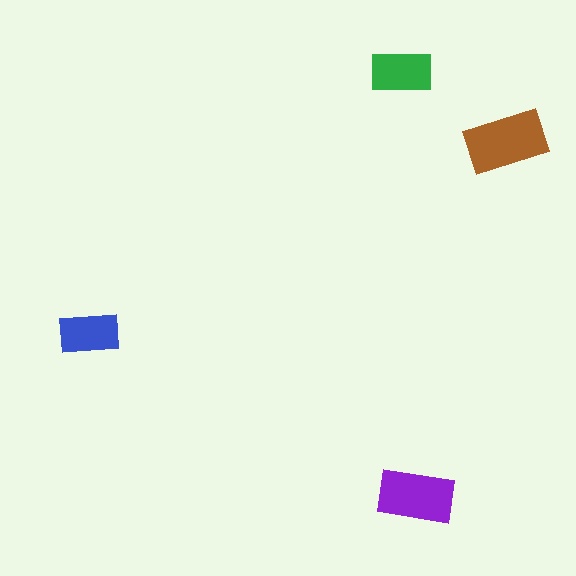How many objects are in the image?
There are 4 objects in the image.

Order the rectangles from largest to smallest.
the brown one, the purple one, the green one, the blue one.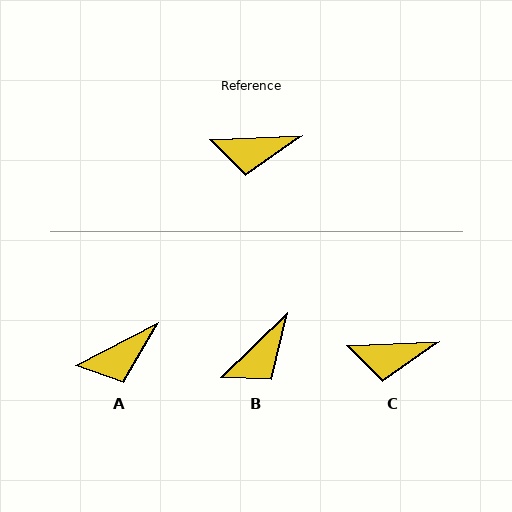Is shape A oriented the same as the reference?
No, it is off by about 25 degrees.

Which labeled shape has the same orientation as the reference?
C.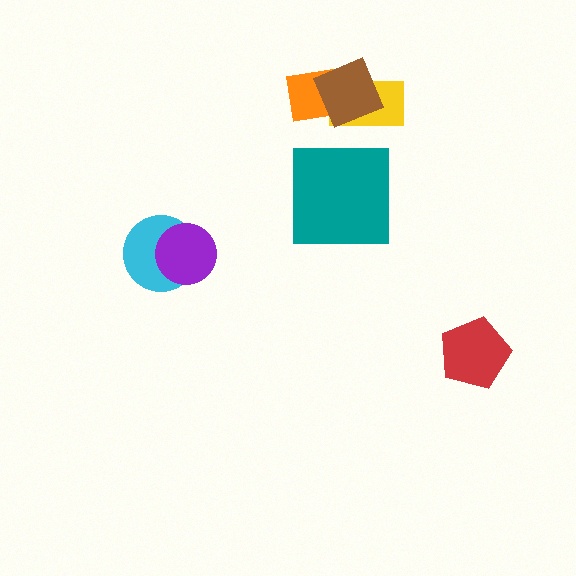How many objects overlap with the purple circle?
1 object overlaps with the purple circle.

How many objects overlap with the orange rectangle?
2 objects overlap with the orange rectangle.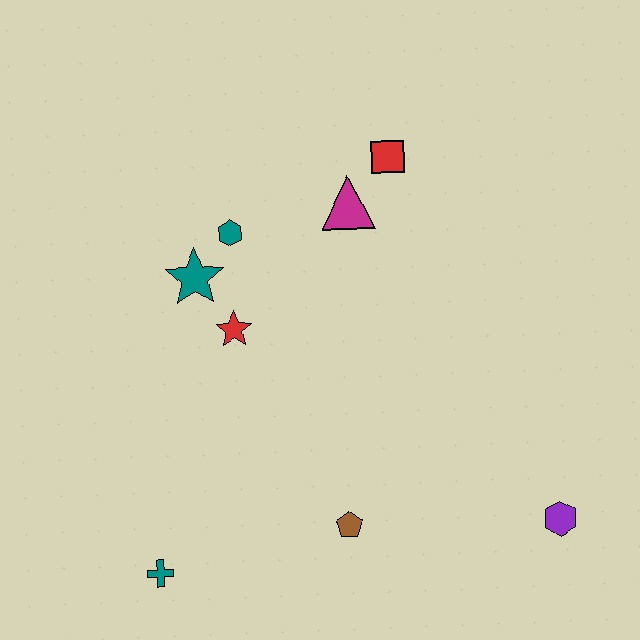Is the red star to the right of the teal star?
Yes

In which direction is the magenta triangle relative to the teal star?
The magenta triangle is to the right of the teal star.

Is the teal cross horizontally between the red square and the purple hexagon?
No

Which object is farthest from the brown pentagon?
The red square is farthest from the brown pentagon.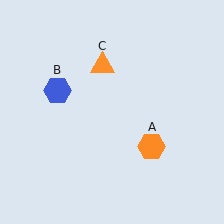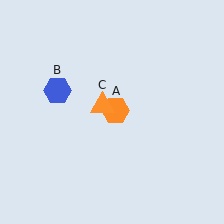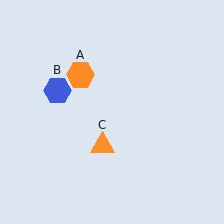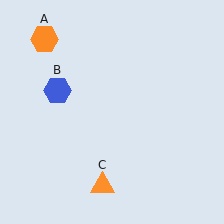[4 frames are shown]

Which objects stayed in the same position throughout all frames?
Blue hexagon (object B) remained stationary.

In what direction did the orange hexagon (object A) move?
The orange hexagon (object A) moved up and to the left.